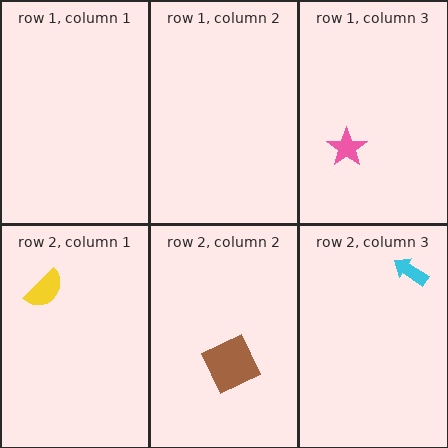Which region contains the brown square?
The row 2, column 2 region.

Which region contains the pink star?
The row 1, column 3 region.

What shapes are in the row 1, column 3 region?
The pink star.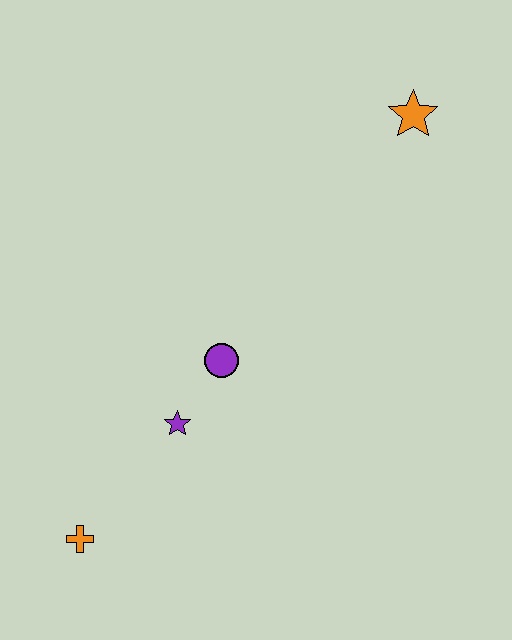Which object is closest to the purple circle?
The purple star is closest to the purple circle.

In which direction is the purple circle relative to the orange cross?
The purple circle is above the orange cross.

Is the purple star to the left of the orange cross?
No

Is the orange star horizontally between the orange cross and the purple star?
No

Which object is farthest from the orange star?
The orange cross is farthest from the orange star.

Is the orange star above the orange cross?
Yes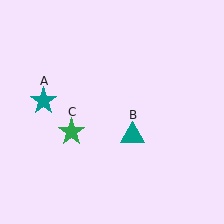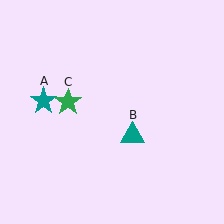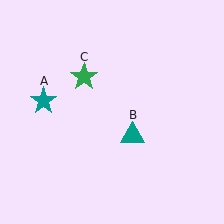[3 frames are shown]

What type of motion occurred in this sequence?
The green star (object C) rotated clockwise around the center of the scene.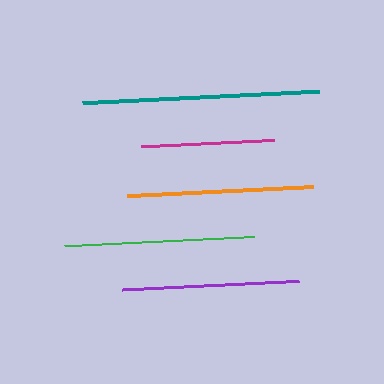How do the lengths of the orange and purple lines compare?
The orange and purple lines are approximately the same length.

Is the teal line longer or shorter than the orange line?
The teal line is longer than the orange line.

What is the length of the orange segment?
The orange segment is approximately 187 pixels long.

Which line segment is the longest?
The teal line is the longest at approximately 237 pixels.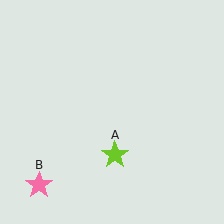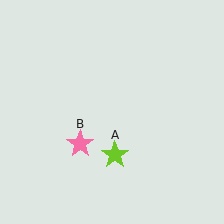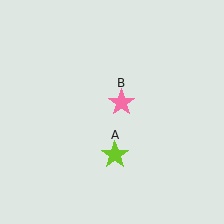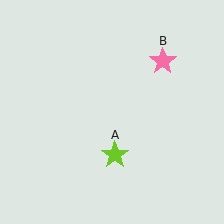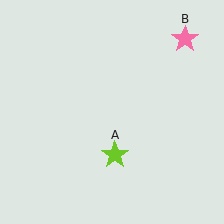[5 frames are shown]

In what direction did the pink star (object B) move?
The pink star (object B) moved up and to the right.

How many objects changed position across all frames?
1 object changed position: pink star (object B).